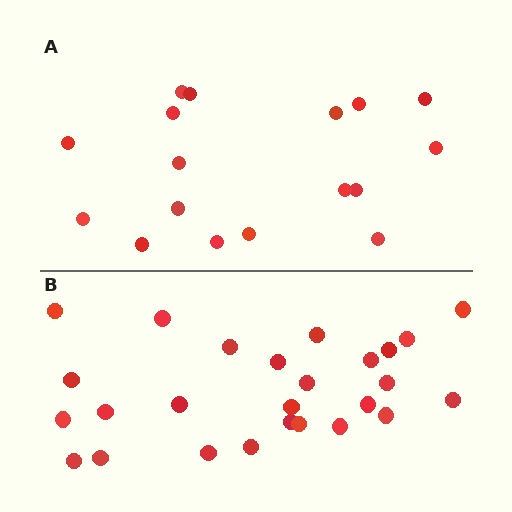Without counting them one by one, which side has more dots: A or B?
Region B (the bottom region) has more dots.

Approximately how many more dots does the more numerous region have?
Region B has roughly 8 or so more dots than region A.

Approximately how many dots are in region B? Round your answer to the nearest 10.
About 30 dots. (The exact count is 26, which rounds to 30.)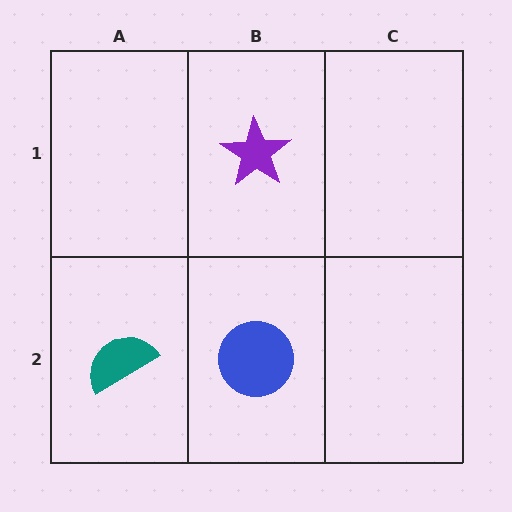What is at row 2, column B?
A blue circle.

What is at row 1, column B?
A purple star.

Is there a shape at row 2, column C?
No, that cell is empty.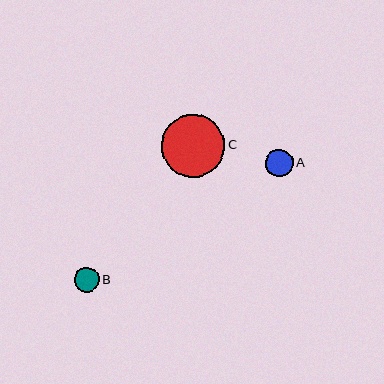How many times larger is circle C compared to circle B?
Circle C is approximately 2.6 times the size of circle B.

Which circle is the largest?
Circle C is the largest with a size of approximately 64 pixels.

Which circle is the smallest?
Circle B is the smallest with a size of approximately 25 pixels.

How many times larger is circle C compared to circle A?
Circle C is approximately 2.3 times the size of circle A.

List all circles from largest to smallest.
From largest to smallest: C, A, B.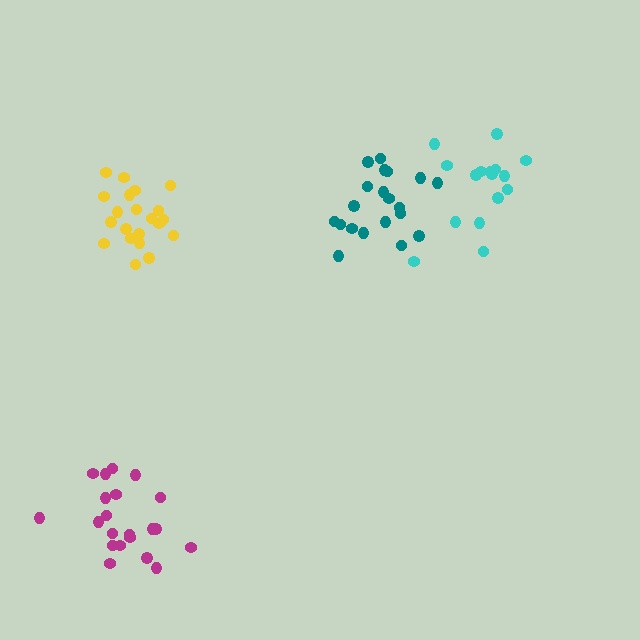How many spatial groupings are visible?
There are 4 spatial groupings.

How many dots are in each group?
Group 1: 21 dots, Group 2: 20 dots, Group 3: 21 dots, Group 4: 16 dots (78 total).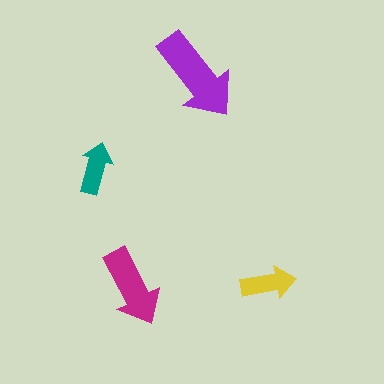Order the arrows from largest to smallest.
the purple one, the magenta one, the yellow one, the teal one.